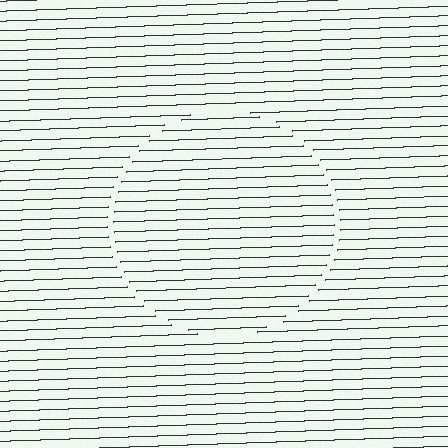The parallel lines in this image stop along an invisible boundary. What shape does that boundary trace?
An illusory circle. The interior of the shape contains the same grating, shifted by half a period — the contour is defined by the phase discontinuity where line-ends from the inner and outer gratings abut.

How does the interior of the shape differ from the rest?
The interior of the shape contains the same grating, shifted by half a period — the contour is defined by the phase discontinuity where line-ends from the inner and outer gratings abut.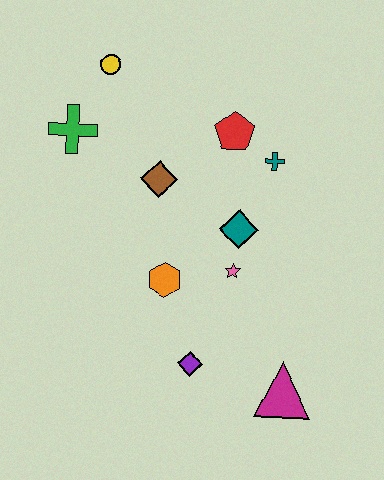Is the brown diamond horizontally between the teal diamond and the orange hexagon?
No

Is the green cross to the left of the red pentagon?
Yes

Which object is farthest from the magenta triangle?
The yellow circle is farthest from the magenta triangle.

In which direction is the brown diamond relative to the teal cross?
The brown diamond is to the left of the teal cross.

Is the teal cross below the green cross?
Yes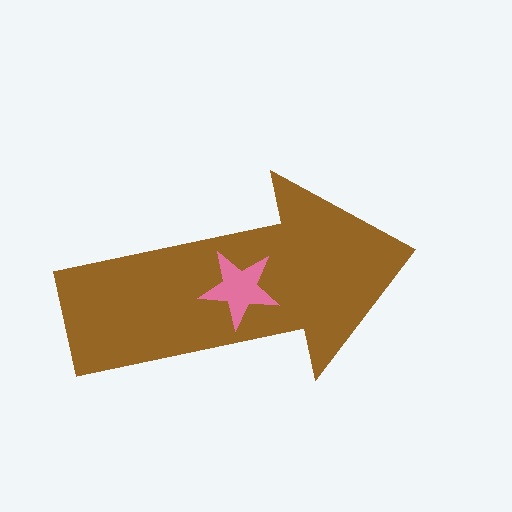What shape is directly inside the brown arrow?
The pink star.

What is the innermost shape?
The pink star.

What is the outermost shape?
The brown arrow.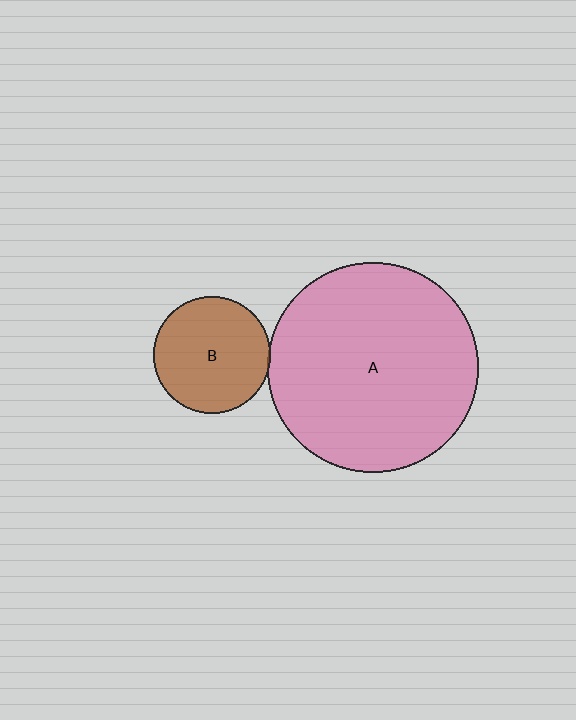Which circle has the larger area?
Circle A (pink).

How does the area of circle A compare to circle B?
Approximately 3.2 times.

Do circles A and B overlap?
Yes.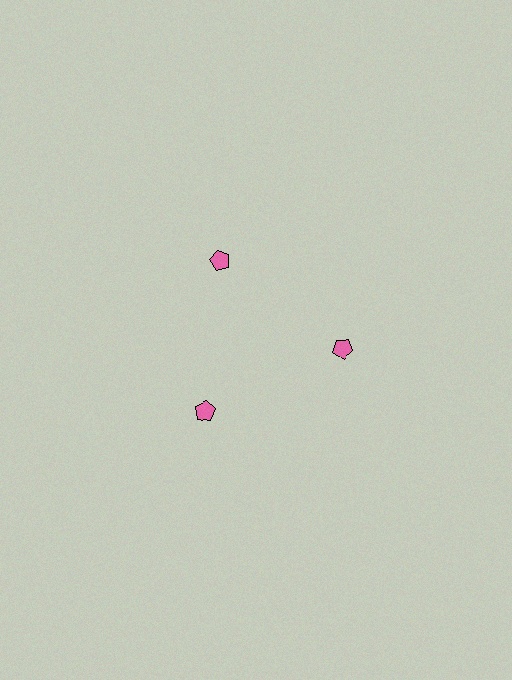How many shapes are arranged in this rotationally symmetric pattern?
There are 3 shapes, arranged in 3 groups of 1.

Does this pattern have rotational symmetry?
Yes, this pattern has 3-fold rotational symmetry. It looks the same after rotating 120 degrees around the center.